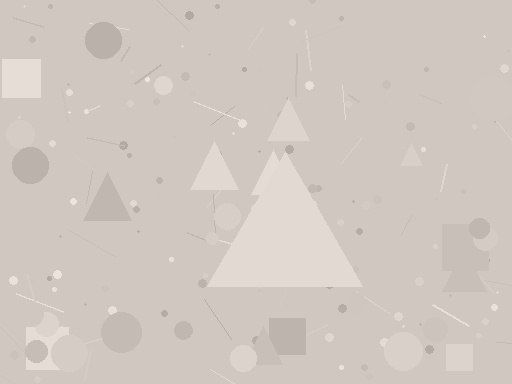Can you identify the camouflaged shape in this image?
The camouflaged shape is a triangle.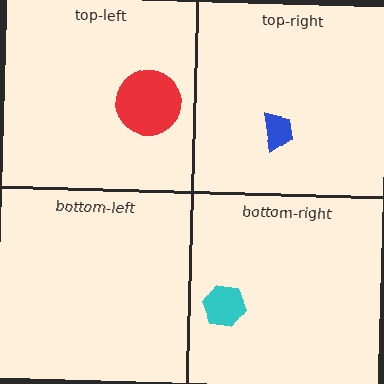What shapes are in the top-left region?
The red circle.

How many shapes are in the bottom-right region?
1.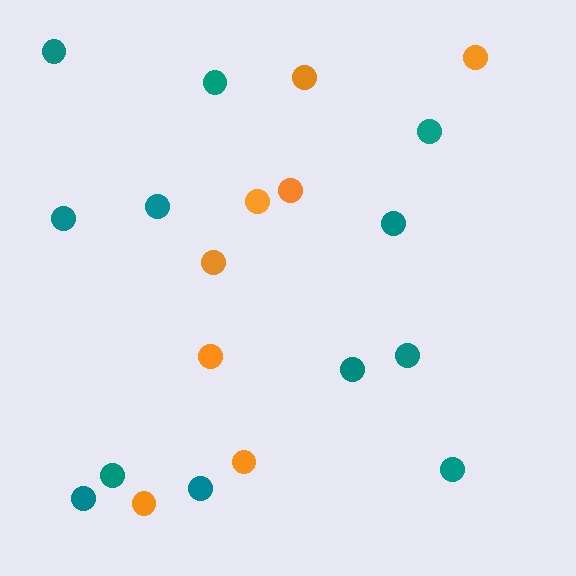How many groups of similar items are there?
There are 2 groups: one group of teal circles (12) and one group of orange circles (8).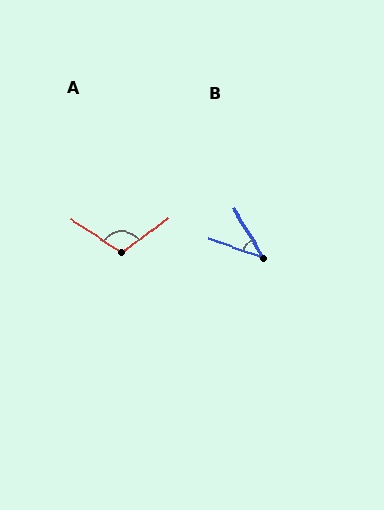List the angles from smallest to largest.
B (39°), A (111°).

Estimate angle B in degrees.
Approximately 39 degrees.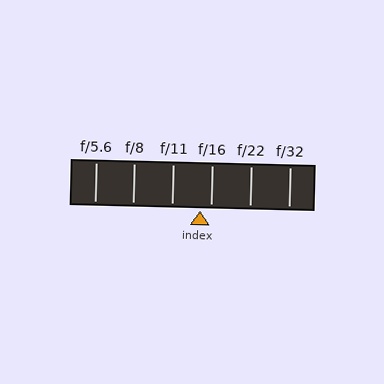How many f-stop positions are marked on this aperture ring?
There are 6 f-stop positions marked.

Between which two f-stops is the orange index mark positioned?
The index mark is between f/11 and f/16.